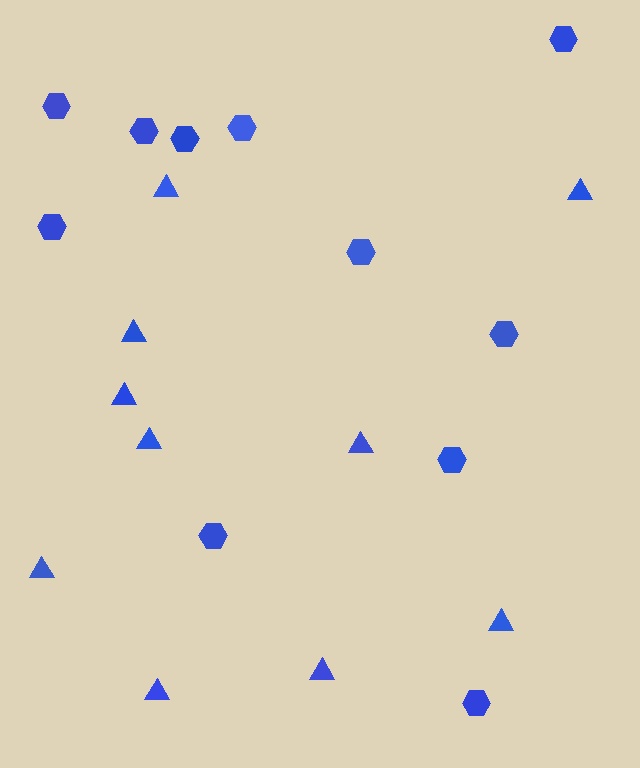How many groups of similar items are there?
There are 2 groups: one group of triangles (10) and one group of hexagons (11).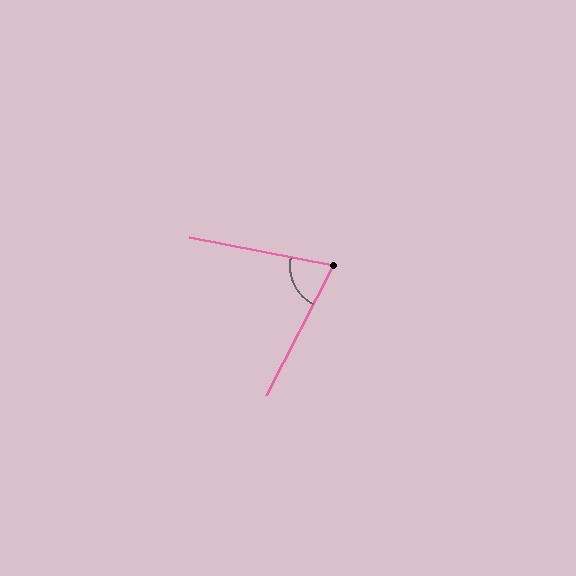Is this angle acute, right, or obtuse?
It is acute.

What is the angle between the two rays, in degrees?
Approximately 74 degrees.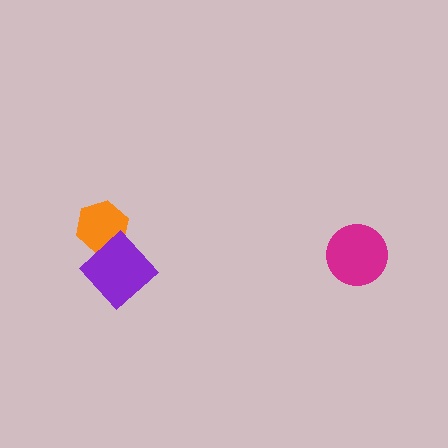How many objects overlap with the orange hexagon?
1 object overlaps with the orange hexagon.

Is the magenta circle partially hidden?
No, no other shape covers it.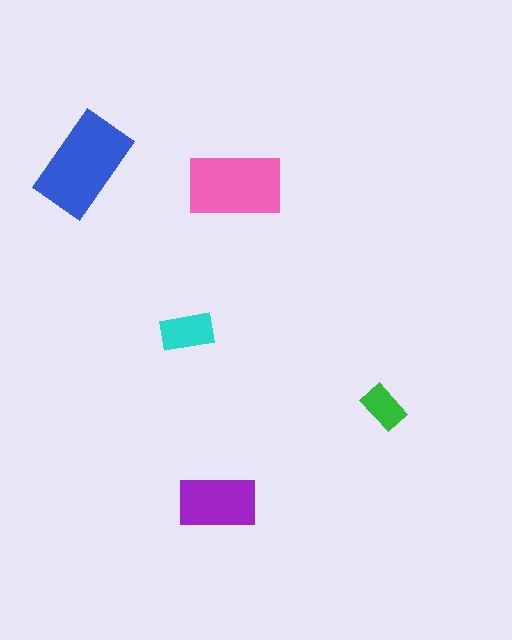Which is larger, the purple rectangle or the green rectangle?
The purple one.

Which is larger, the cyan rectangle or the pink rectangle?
The pink one.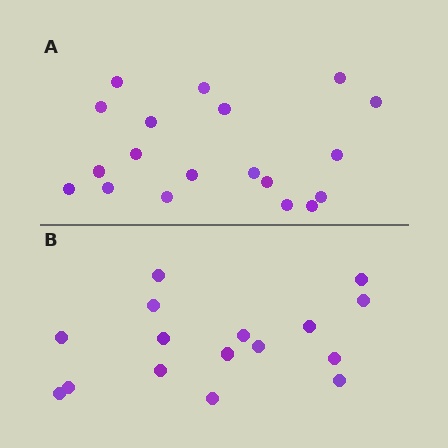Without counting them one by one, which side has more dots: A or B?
Region A (the top region) has more dots.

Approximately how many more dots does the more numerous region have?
Region A has just a few more — roughly 2 or 3 more dots than region B.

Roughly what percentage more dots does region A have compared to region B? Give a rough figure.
About 20% more.